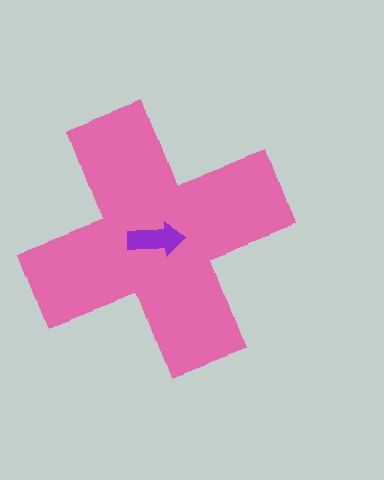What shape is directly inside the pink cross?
The purple arrow.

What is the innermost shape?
The purple arrow.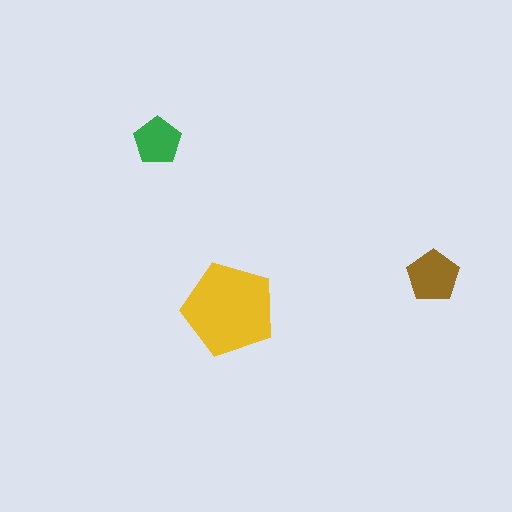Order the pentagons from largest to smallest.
the yellow one, the brown one, the green one.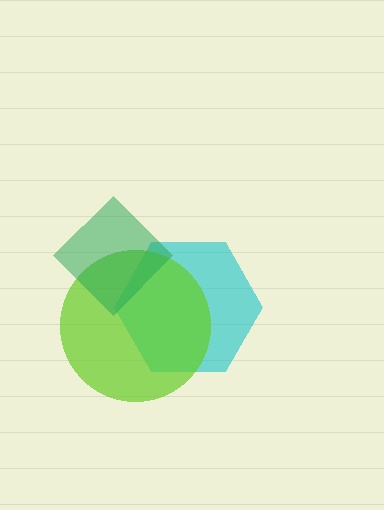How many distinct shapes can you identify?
There are 3 distinct shapes: a cyan hexagon, a lime circle, a green diamond.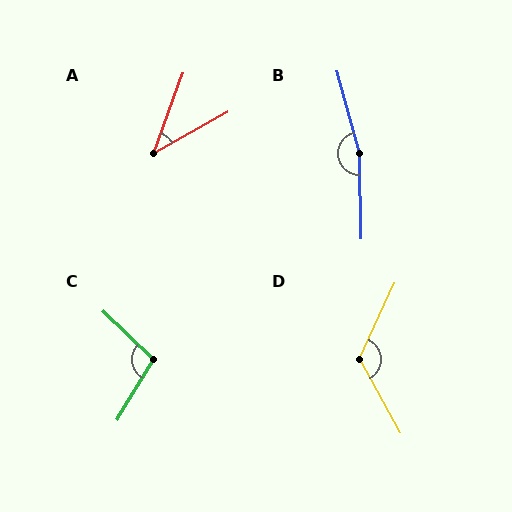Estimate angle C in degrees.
Approximately 103 degrees.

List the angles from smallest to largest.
A (41°), C (103°), D (126°), B (165°).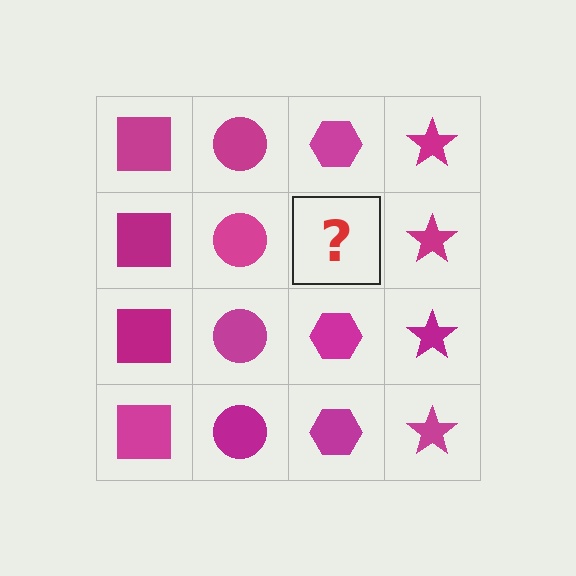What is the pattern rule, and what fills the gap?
The rule is that each column has a consistent shape. The gap should be filled with a magenta hexagon.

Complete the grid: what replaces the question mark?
The question mark should be replaced with a magenta hexagon.